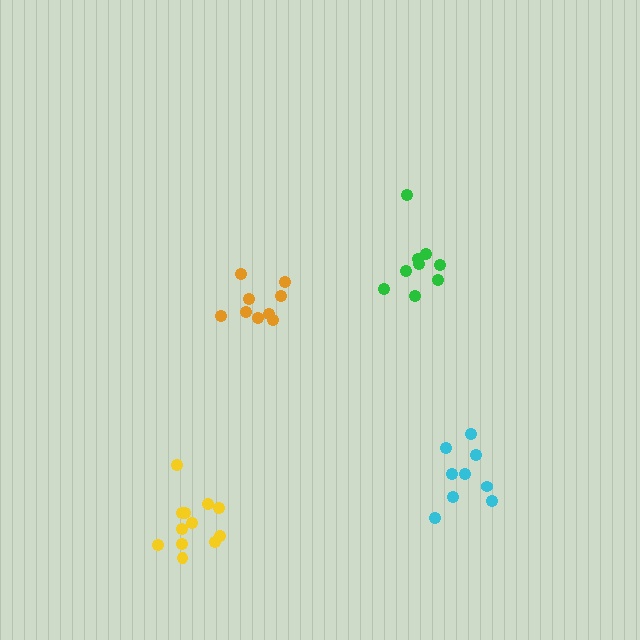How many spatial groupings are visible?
There are 4 spatial groupings.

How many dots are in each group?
Group 1: 9 dots, Group 2: 9 dots, Group 3: 9 dots, Group 4: 12 dots (39 total).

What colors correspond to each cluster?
The clusters are colored: orange, cyan, green, yellow.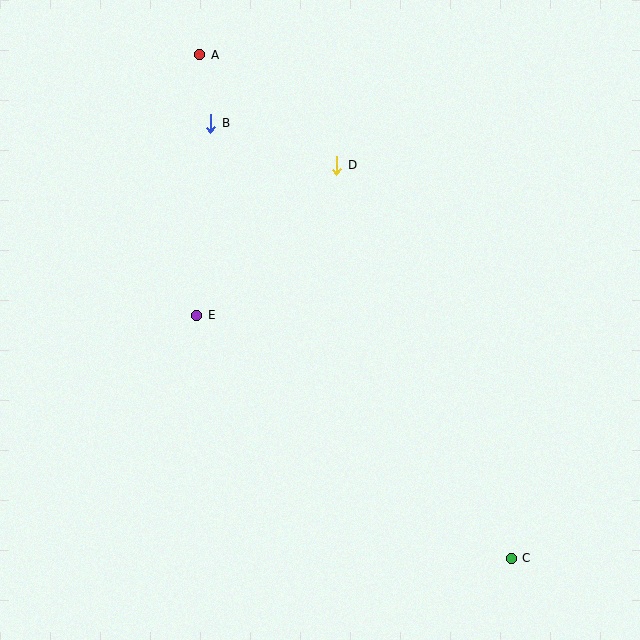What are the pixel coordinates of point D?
Point D is at (337, 165).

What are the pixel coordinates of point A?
Point A is at (200, 55).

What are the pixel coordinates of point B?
Point B is at (211, 123).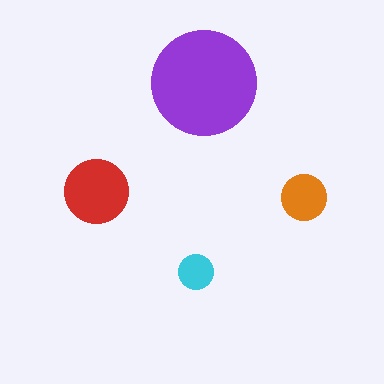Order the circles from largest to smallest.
the purple one, the red one, the orange one, the cyan one.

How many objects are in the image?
There are 4 objects in the image.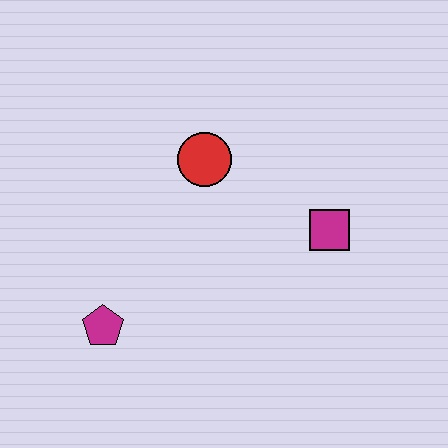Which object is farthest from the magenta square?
The magenta pentagon is farthest from the magenta square.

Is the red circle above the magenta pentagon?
Yes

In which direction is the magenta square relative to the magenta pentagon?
The magenta square is to the right of the magenta pentagon.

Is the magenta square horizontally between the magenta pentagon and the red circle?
No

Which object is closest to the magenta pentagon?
The red circle is closest to the magenta pentagon.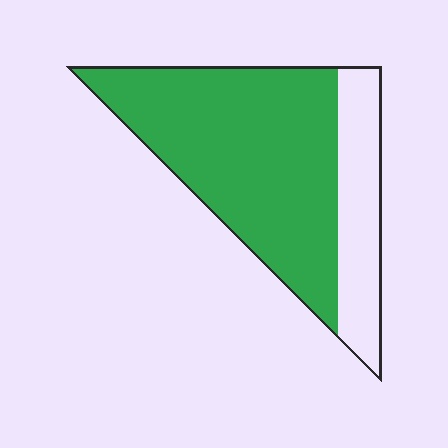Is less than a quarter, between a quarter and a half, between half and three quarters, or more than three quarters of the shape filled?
Between half and three quarters.